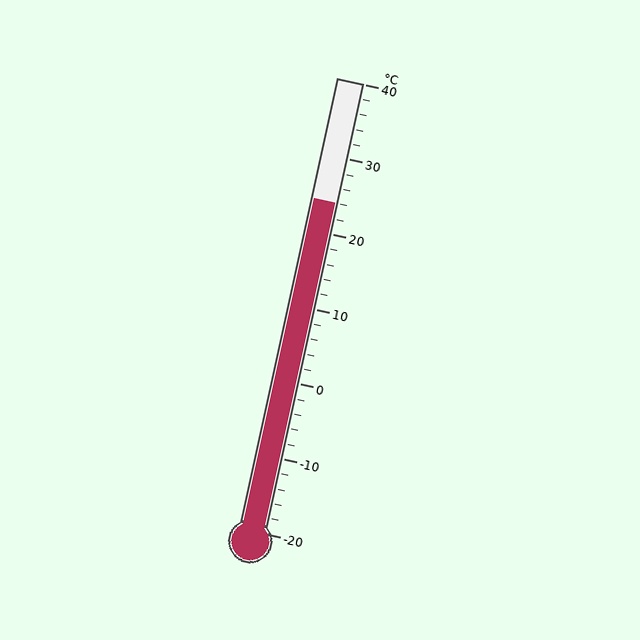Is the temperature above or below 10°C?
The temperature is above 10°C.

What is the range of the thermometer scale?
The thermometer scale ranges from -20°C to 40°C.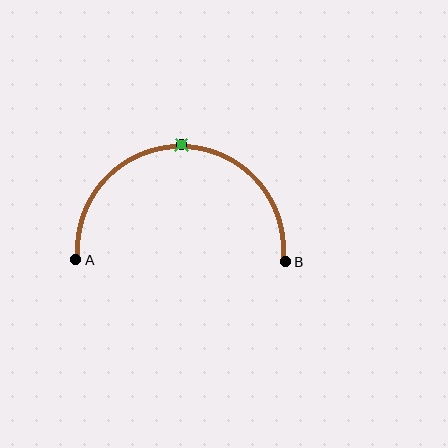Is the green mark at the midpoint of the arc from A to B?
Yes. The green mark lies on the arc at equal arc-length from both A and B — it is the arc midpoint.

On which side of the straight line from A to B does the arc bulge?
The arc bulges above the straight line connecting A and B.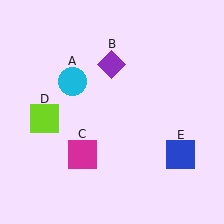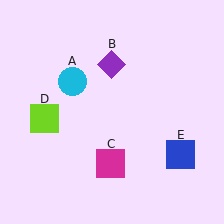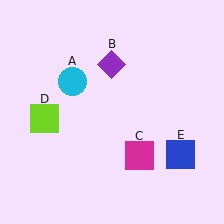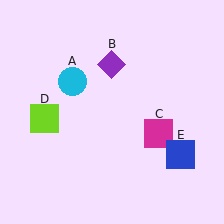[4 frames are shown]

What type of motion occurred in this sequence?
The magenta square (object C) rotated counterclockwise around the center of the scene.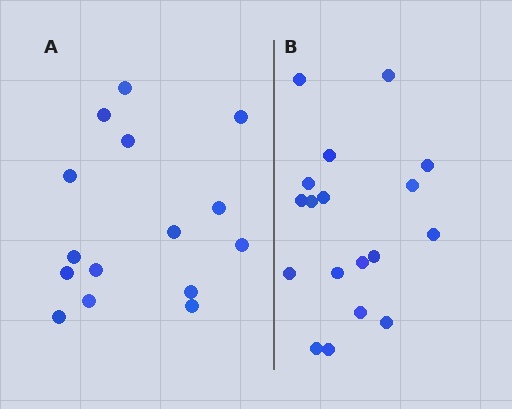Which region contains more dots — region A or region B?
Region B (the right region) has more dots.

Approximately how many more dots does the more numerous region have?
Region B has just a few more — roughly 2 or 3 more dots than region A.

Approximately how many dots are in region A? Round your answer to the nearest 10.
About 20 dots. (The exact count is 15, which rounds to 20.)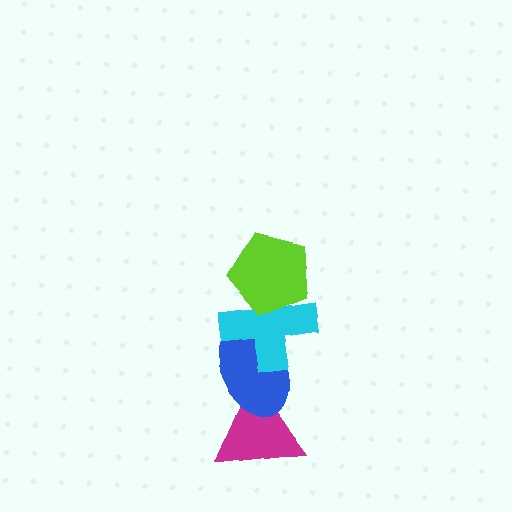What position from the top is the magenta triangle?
The magenta triangle is 4th from the top.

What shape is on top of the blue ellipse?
The cyan cross is on top of the blue ellipse.